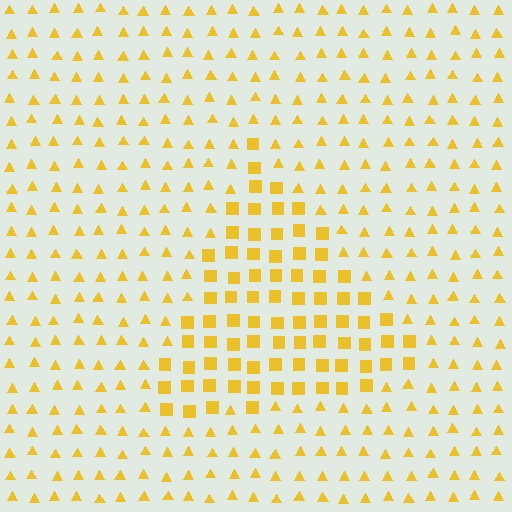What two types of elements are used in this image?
The image uses squares inside the triangle region and triangles outside it.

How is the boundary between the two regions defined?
The boundary is defined by a change in element shape: squares inside vs. triangles outside. All elements share the same color and spacing.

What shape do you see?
I see a triangle.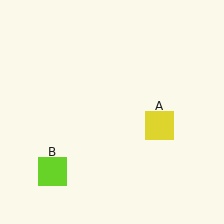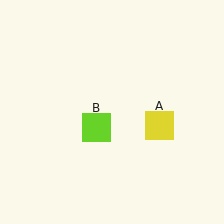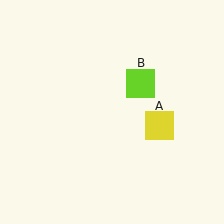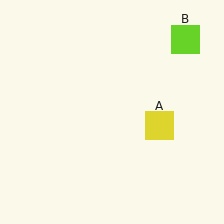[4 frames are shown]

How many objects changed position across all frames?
1 object changed position: lime square (object B).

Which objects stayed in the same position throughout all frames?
Yellow square (object A) remained stationary.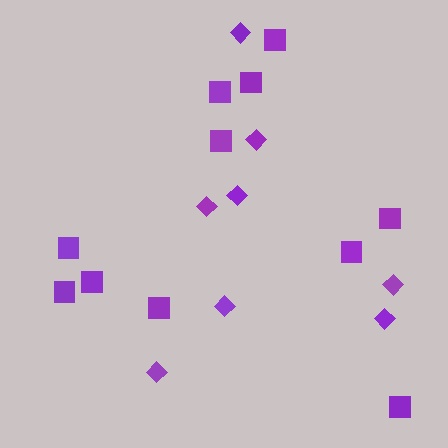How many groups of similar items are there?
There are 2 groups: one group of squares (11) and one group of diamonds (8).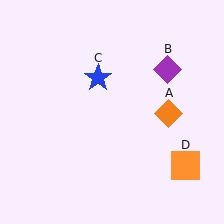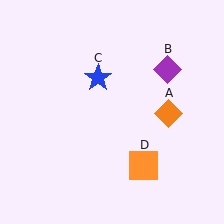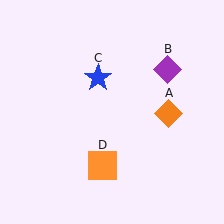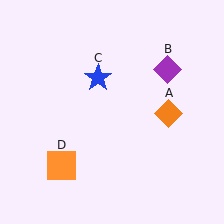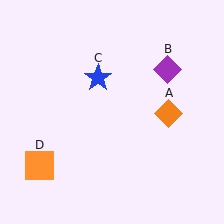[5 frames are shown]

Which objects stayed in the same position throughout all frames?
Orange diamond (object A) and purple diamond (object B) and blue star (object C) remained stationary.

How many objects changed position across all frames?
1 object changed position: orange square (object D).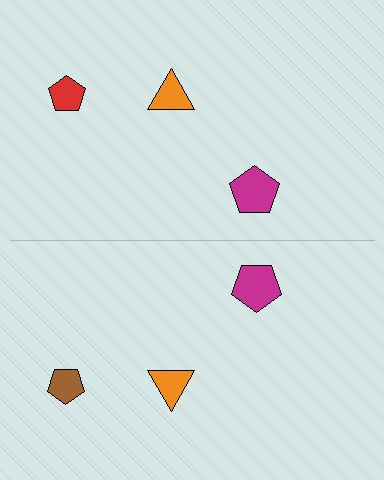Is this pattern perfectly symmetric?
No, the pattern is not perfectly symmetric. The brown pentagon on the bottom side breaks the symmetry — its mirror counterpart is red.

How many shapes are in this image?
There are 6 shapes in this image.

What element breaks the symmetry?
The brown pentagon on the bottom side breaks the symmetry — its mirror counterpart is red.